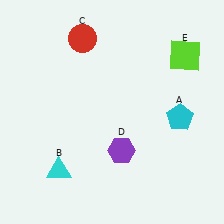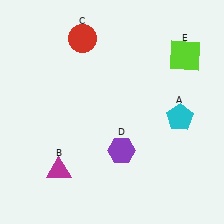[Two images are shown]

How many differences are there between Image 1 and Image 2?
There is 1 difference between the two images.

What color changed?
The triangle (B) changed from cyan in Image 1 to magenta in Image 2.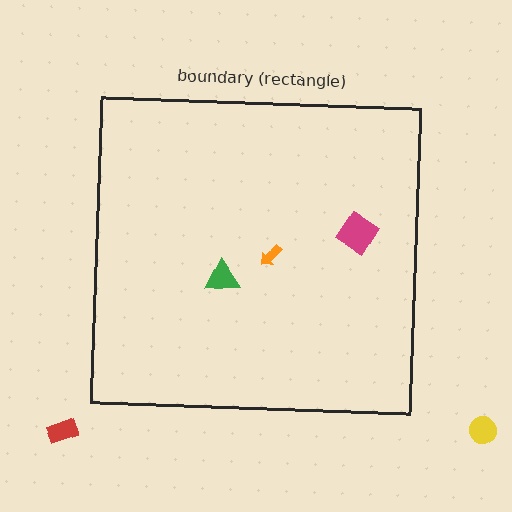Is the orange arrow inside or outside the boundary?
Inside.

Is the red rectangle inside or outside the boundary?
Outside.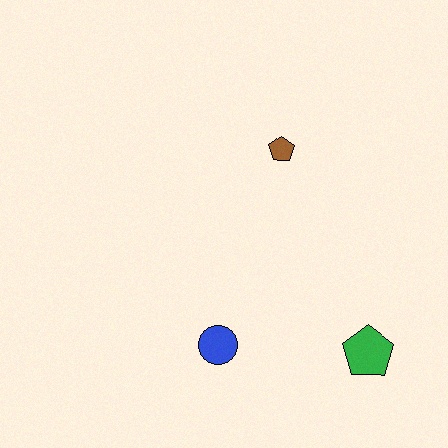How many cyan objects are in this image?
There are no cyan objects.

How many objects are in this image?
There are 3 objects.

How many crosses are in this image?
There are no crosses.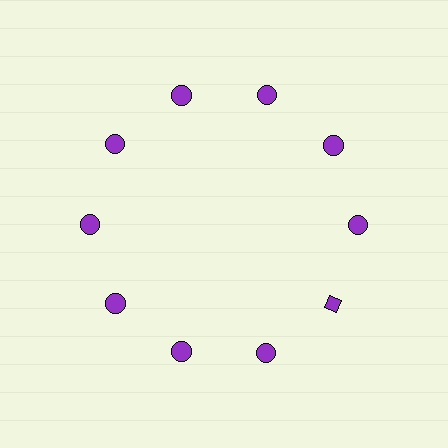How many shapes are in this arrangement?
There are 10 shapes arranged in a ring pattern.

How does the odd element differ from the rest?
It has a different shape: diamond instead of circle.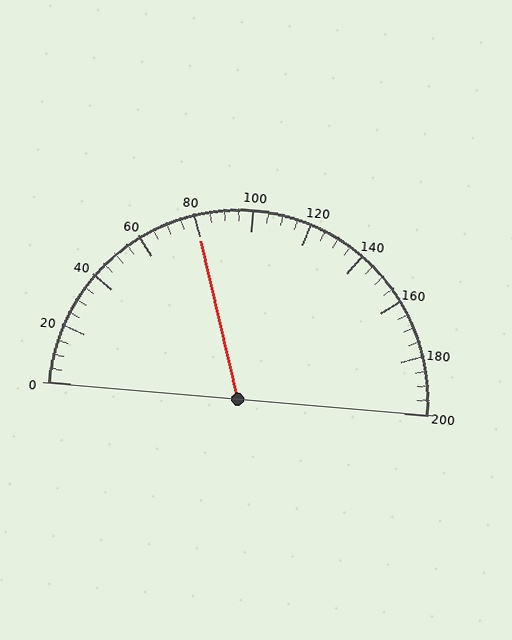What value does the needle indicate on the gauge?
The needle indicates approximately 80.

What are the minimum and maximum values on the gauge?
The gauge ranges from 0 to 200.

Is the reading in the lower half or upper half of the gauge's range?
The reading is in the lower half of the range (0 to 200).